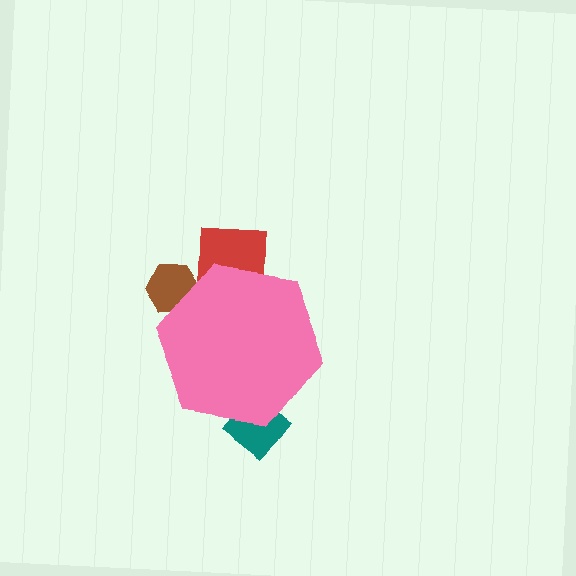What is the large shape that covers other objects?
A pink hexagon.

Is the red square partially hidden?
Yes, the red square is partially hidden behind the pink hexagon.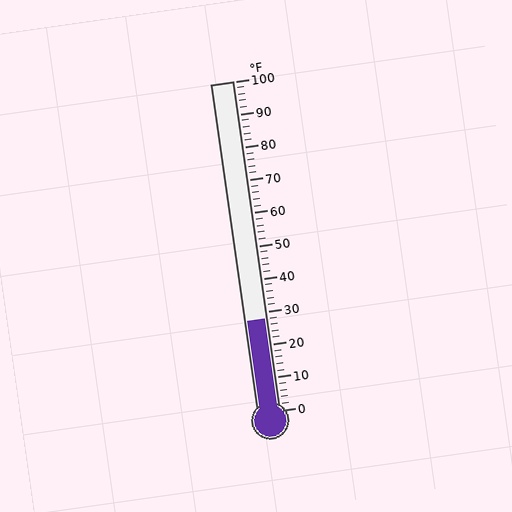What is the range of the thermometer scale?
The thermometer scale ranges from 0°F to 100°F.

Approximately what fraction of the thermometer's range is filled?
The thermometer is filled to approximately 30% of its range.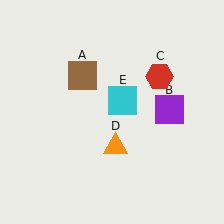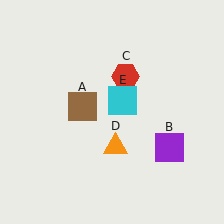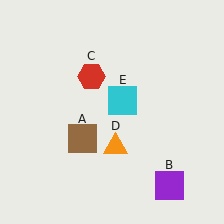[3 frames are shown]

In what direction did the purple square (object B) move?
The purple square (object B) moved down.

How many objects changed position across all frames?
3 objects changed position: brown square (object A), purple square (object B), red hexagon (object C).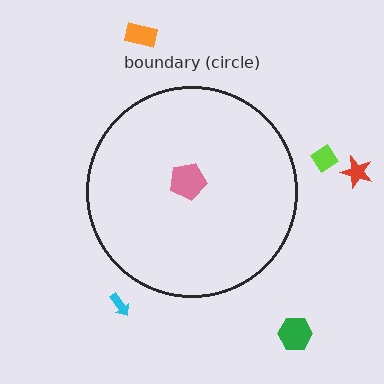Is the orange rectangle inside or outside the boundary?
Outside.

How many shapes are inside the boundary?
1 inside, 5 outside.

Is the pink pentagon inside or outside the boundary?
Inside.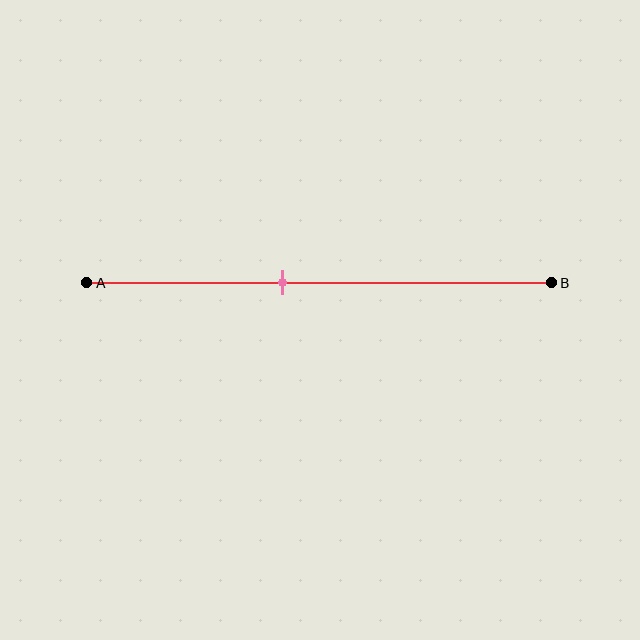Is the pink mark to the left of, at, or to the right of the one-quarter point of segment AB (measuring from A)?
The pink mark is to the right of the one-quarter point of segment AB.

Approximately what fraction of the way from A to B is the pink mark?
The pink mark is approximately 40% of the way from A to B.